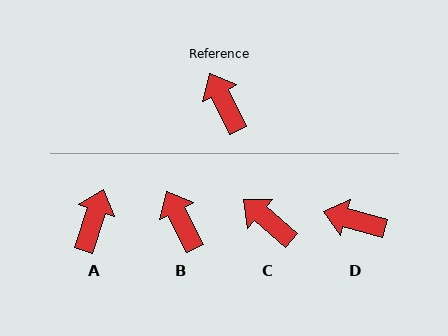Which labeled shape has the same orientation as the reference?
B.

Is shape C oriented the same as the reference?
No, it is off by about 22 degrees.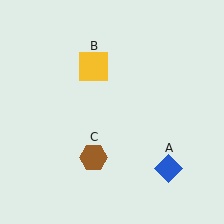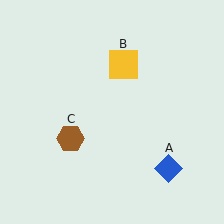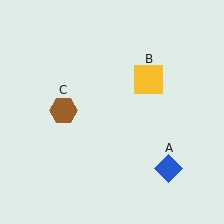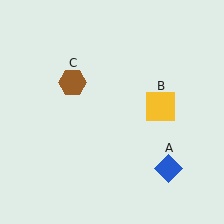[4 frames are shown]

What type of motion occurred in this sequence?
The yellow square (object B), brown hexagon (object C) rotated clockwise around the center of the scene.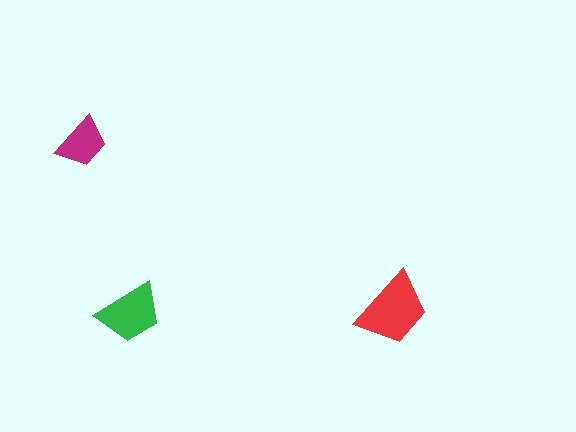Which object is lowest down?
The green trapezoid is bottommost.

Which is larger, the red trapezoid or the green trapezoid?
The red one.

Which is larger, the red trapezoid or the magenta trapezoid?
The red one.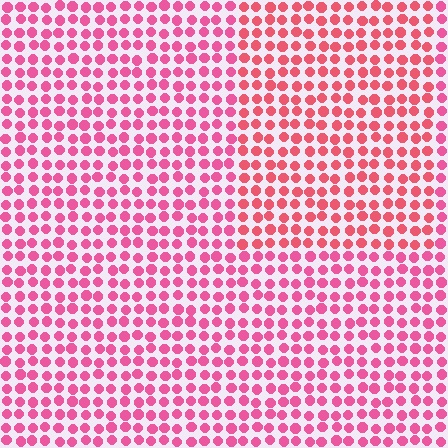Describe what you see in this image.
The image is filled with small pink elements in a uniform arrangement. A rectangle-shaped region is visible where the elements are tinted to a slightly different hue, forming a subtle color boundary.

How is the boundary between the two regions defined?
The boundary is defined purely by a slight shift in hue (about 19 degrees). Spacing, size, and orientation are identical on both sides.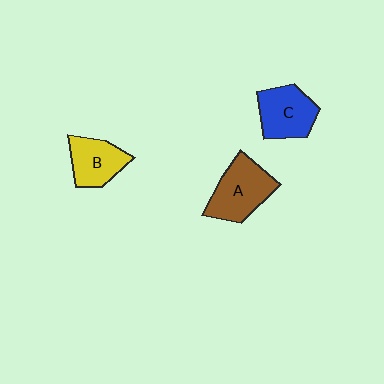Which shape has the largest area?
Shape A (brown).